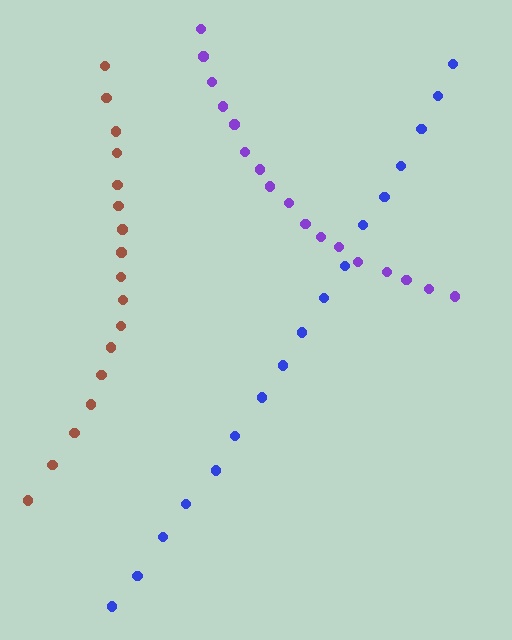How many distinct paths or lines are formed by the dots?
There are 3 distinct paths.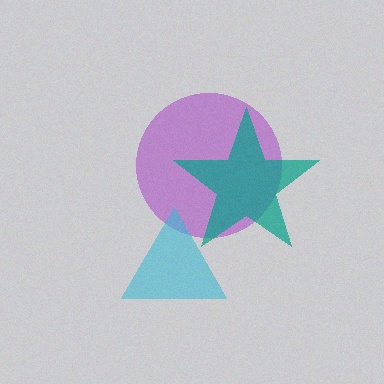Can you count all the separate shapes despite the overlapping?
Yes, there are 3 separate shapes.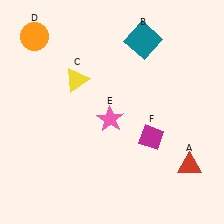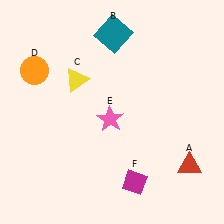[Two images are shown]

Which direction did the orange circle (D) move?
The orange circle (D) moved down.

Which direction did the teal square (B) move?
The teal square (B) moved left.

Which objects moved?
The objects that moved are: the teal square (B), the orange circle (D), the magenta diamond (F).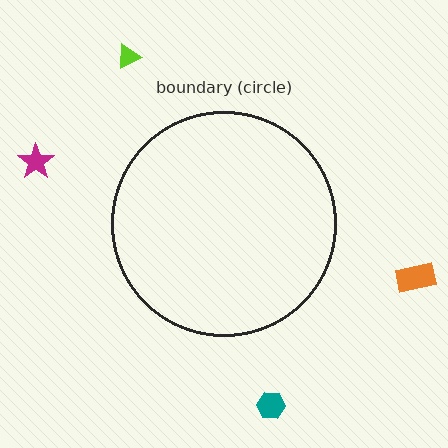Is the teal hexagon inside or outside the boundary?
Outside.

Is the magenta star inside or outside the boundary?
Outside.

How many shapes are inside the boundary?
0 inside, 4 outside.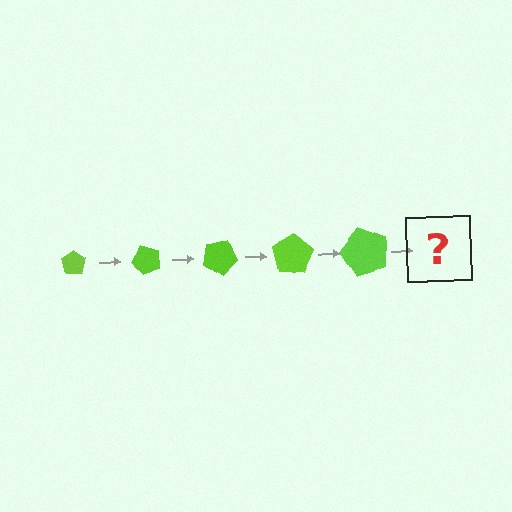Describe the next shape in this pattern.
It should be a pentagon, larger than the previous one and rotated 250 degrees from the start.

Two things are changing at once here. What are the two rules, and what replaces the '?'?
The two rules are that the pentagon grows larger each step and it rotates 50 degrees each step. The '?' should be a pentagon, larger than the previous one and rotated 250 degrees from the start.